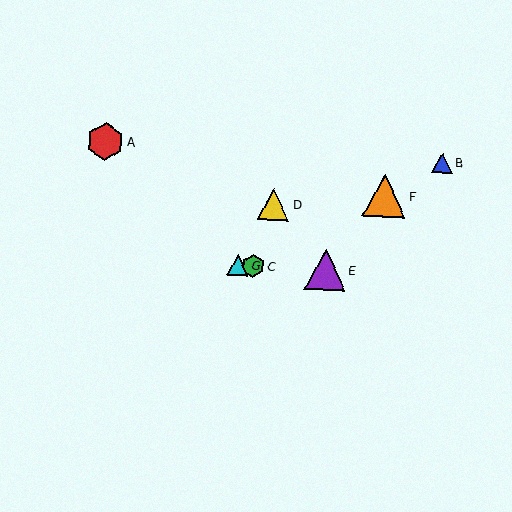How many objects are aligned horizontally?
3 objects (C, E, G) are aligned horizontally.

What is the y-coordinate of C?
Object C is at y≈266.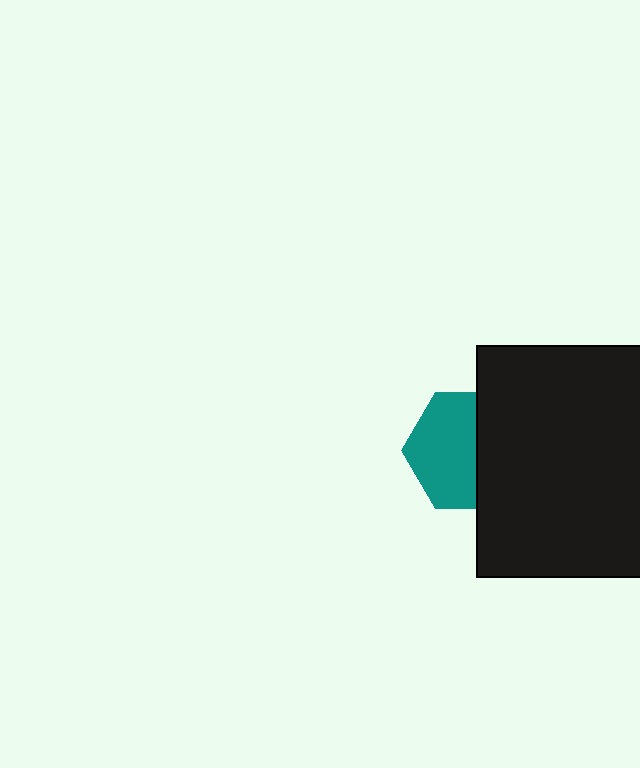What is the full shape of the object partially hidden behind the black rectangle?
The partially hidden object is a teal hexagon.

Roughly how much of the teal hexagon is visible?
About half of it is visible (roughly 56%).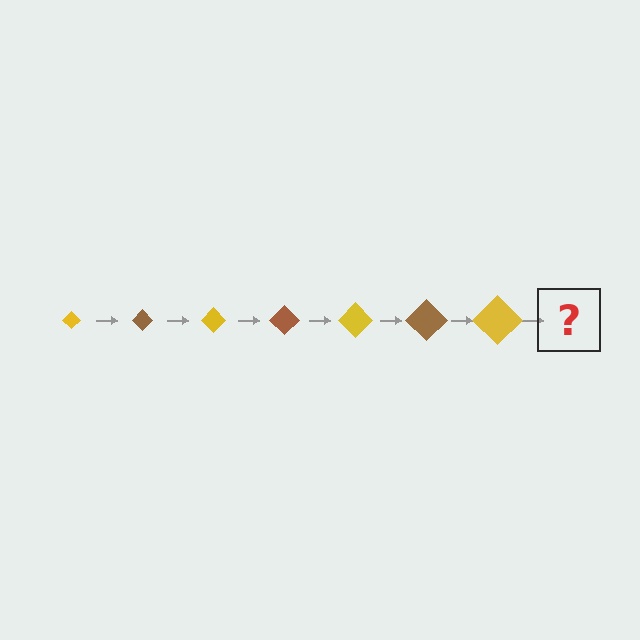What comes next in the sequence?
The next element should be a brown diamond, larger than the previous one.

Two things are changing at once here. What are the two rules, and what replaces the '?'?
The two rules are that the diamond grows larger each step and the color cycles through yellow and brown. The '?' should be a brown diamond, larger than the previous one.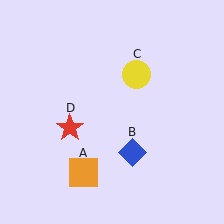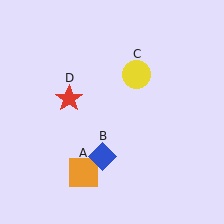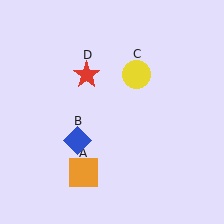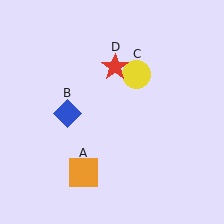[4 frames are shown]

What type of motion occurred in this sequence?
The blue diamond (object B), red star (object D) rotated clockwise around the center of the scene.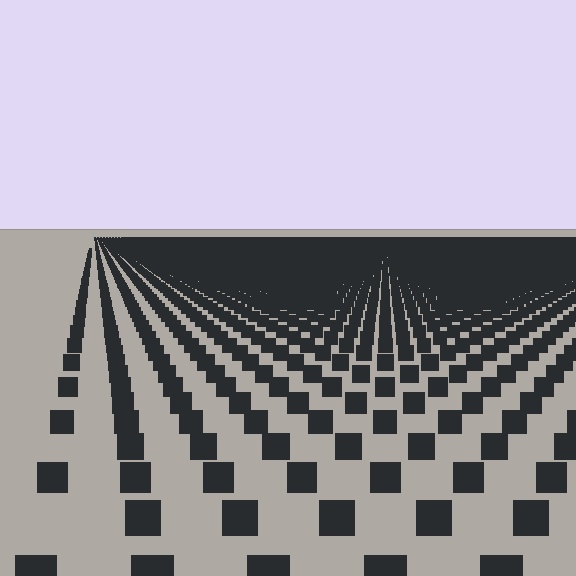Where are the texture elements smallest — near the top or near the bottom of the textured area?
Near the top.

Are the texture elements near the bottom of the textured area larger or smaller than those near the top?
Larger. Near the bottom, elements are closer to the viewer and appear at a bigger on-screen size.